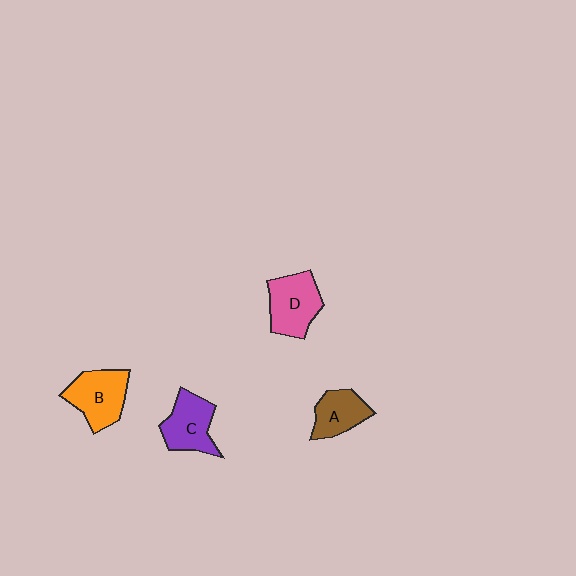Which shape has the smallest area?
Shape A (brown).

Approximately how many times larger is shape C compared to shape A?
Approximately 1.2 times.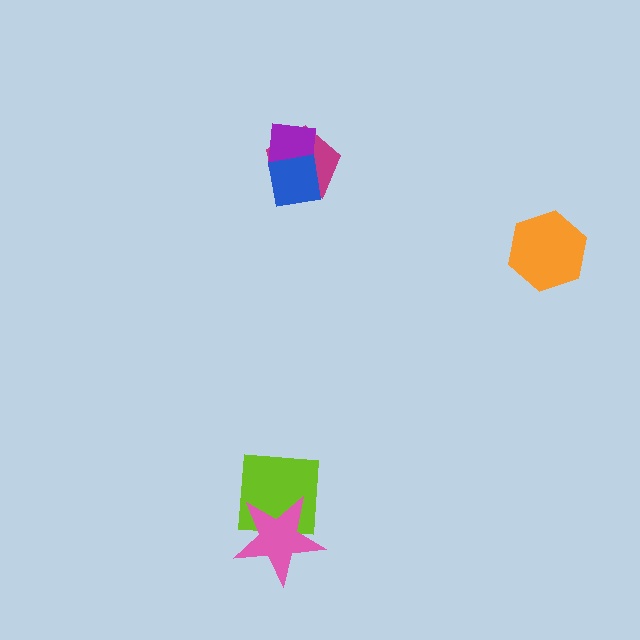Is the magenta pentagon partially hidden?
Yes, it is partially covered by another shape.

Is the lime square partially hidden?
Yes, it is partially covered by another shape.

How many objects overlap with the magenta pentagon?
2 objects overlap with the magenta pentagon.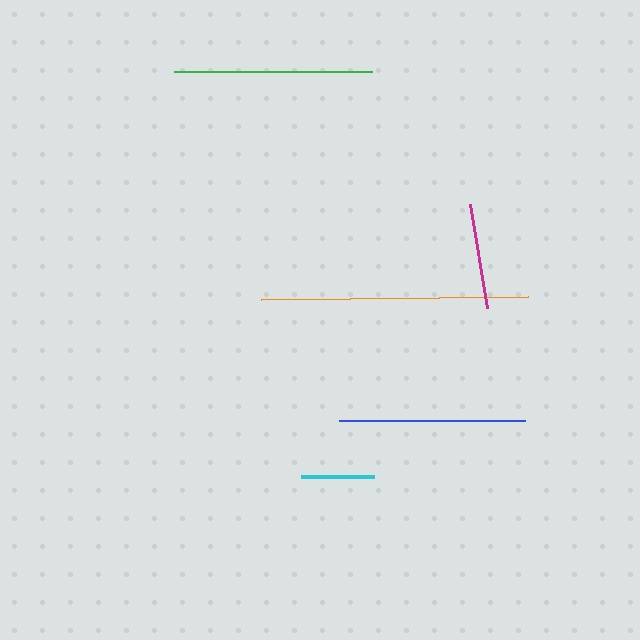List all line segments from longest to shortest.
From longest to shortest: orange, green, blue, magenta, cyan.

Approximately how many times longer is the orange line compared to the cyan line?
The orange line is approximately 3.6 times the length of the cyan line.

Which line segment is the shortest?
The cyan line is the shortest at approximately 74 pixels.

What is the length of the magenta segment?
The magenta segment is approximately 105 pixels long.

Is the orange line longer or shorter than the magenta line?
The orange line is longer than the magenta line.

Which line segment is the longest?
The orange line is the longest at approximately 268 pixels.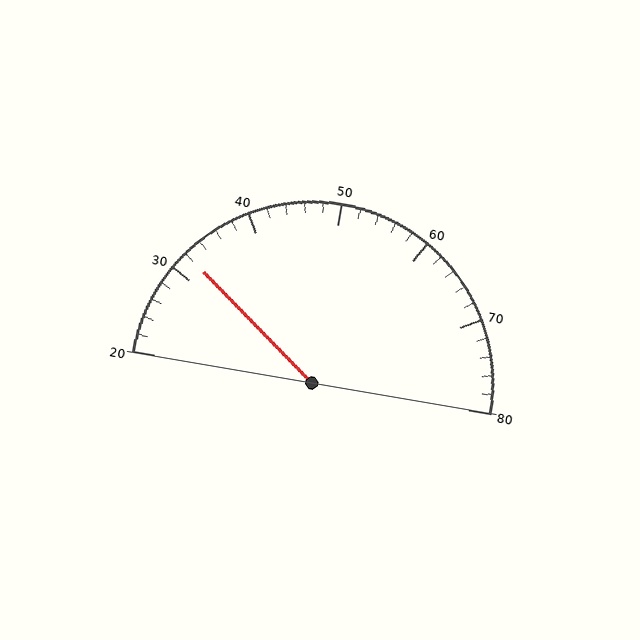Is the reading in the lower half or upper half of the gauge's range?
The reading is in the lower half of the range (20 to 80).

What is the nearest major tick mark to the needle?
The nearest major tick mark is 30.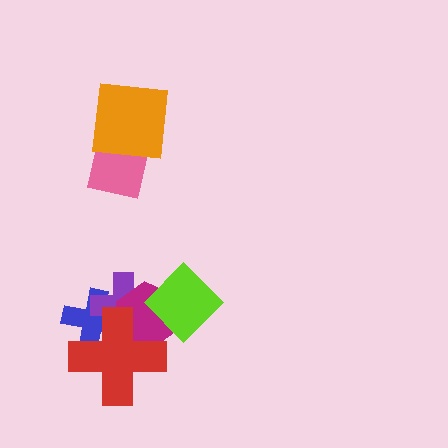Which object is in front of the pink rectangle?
The orange square is in front of the pink rectangle.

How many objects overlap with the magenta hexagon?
4 objects overlap with the magenta hexagon.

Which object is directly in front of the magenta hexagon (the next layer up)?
The lime diamond is directly in front of the magenta hexagon.